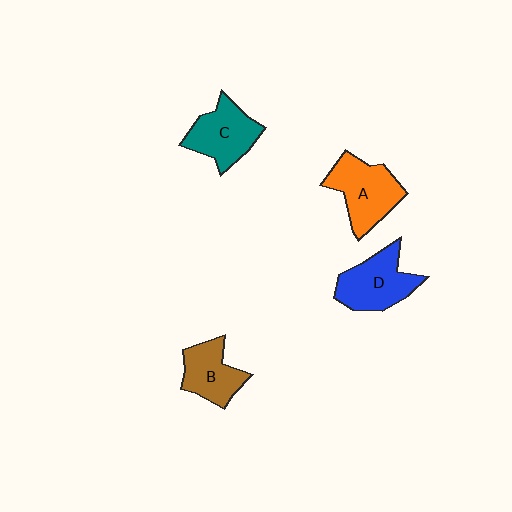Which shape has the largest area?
Shape A (orange).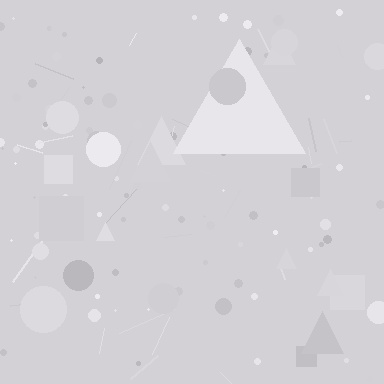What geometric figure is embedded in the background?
A triangle is embedded in the background.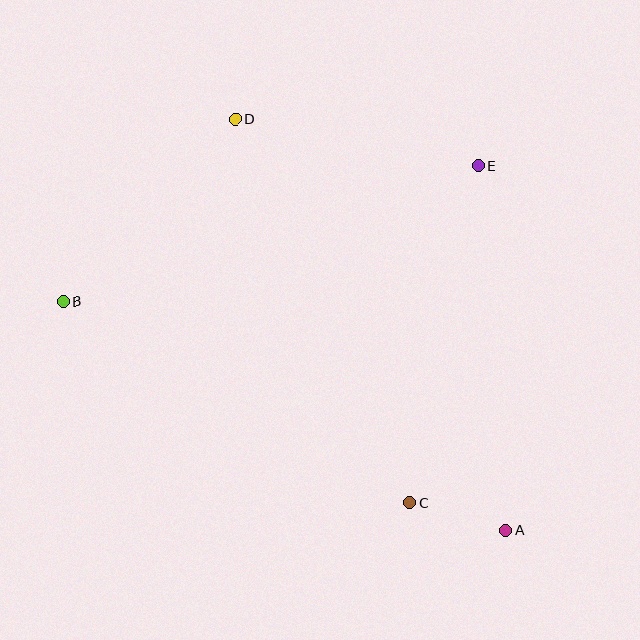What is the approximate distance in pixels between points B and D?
The distance between B and D is approximately 250 pixels.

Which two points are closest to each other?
Points A and C are closest to each other.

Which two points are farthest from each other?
Points A and B are farthest from each other.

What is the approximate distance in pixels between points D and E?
The distance between D and E is approximately 248 pixels.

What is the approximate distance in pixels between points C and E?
The distance between C and E is approximately 344 pixels.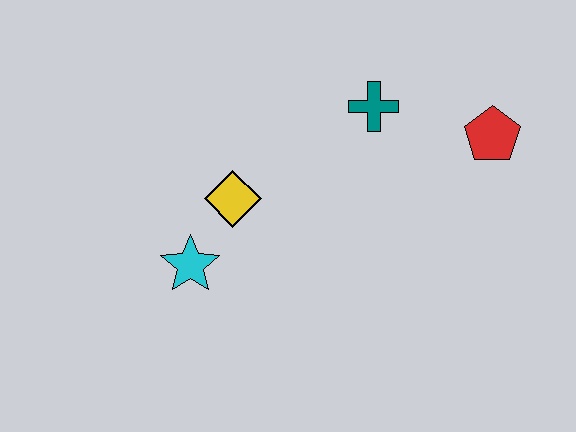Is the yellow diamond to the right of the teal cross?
No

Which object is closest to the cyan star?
The yellow diamond is closest to the cyan star.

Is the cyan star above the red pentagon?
No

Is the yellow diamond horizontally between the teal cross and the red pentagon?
No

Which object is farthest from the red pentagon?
The cyan star is farthest from the red pentagon.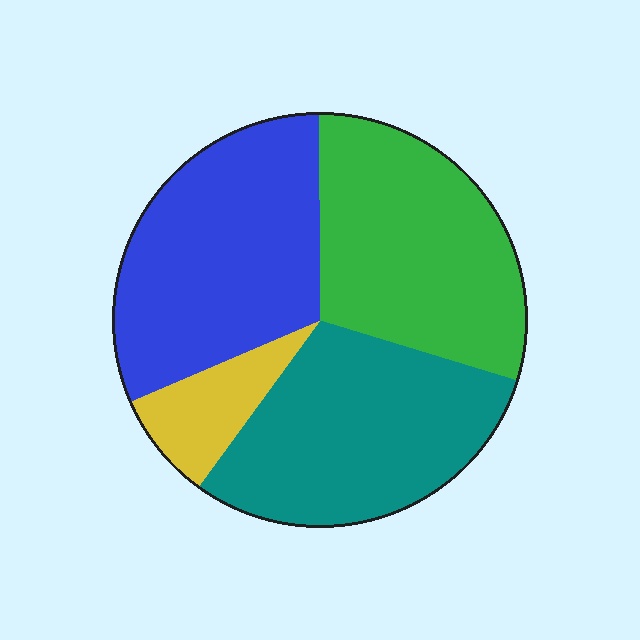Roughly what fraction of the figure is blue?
Blue covers around 30% of the figure.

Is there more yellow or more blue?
Blue.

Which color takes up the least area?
Yellow, at roughly 10%.